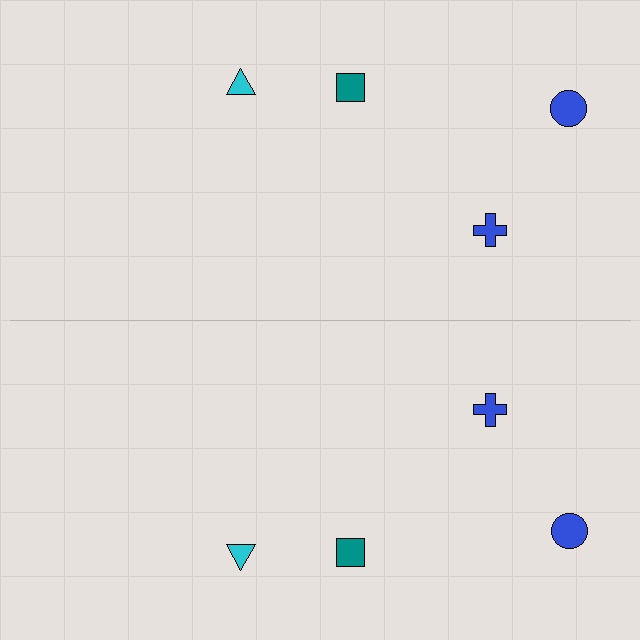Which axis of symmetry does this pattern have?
The pattern has a horizontal axis of symmetry running through the center of the image.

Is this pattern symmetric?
Yes, this pattern has bilateral (reflection) symmetry.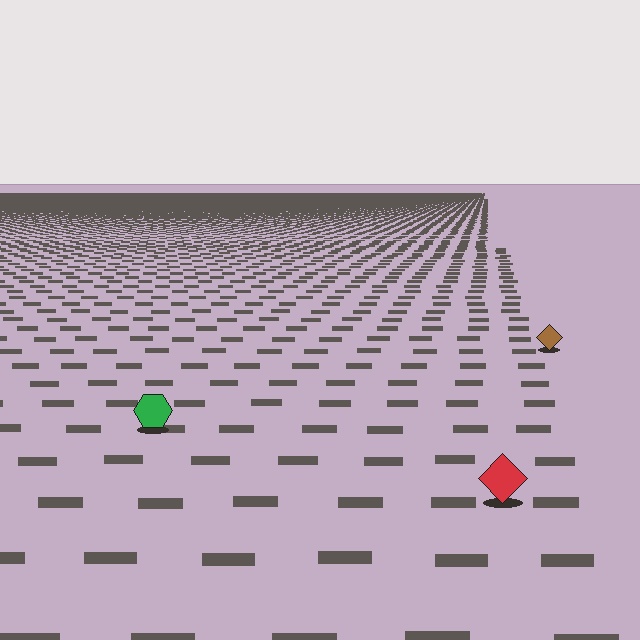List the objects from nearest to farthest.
From nearest to farthest: the red diamond, the green hexagon, the brown diamond.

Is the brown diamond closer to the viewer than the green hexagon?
No. The green hexagon is closer — you can tell from the texture gradient: the ground texture is coarser near it.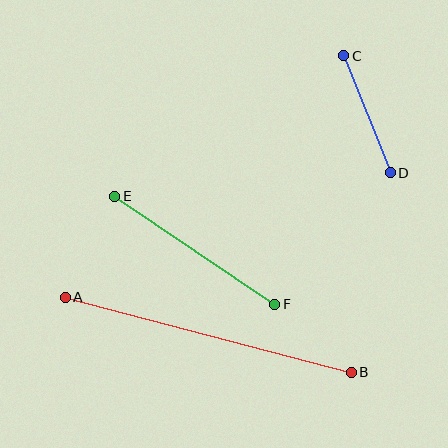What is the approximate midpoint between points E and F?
The midpoint is at approximately (195, 250) pixels.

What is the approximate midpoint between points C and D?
The midpoint is at approximately (367, 114) pixels.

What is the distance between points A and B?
The distance is approximately 296 pixels.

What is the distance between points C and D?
The distance is approximately 126 pixels.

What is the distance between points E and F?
The distance is approximately 193 pixels.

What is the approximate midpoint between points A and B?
The midpoint is at approximately (208, 335) pixels.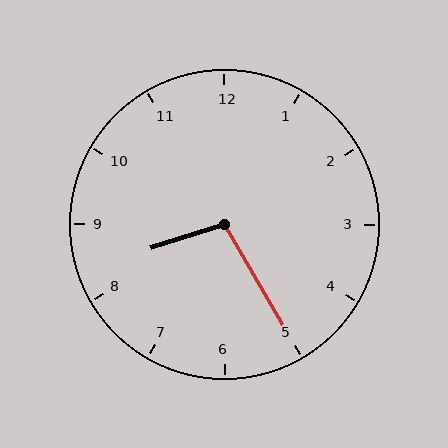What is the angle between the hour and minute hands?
Approximately 102 degrees.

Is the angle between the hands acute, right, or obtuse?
It is obtuse.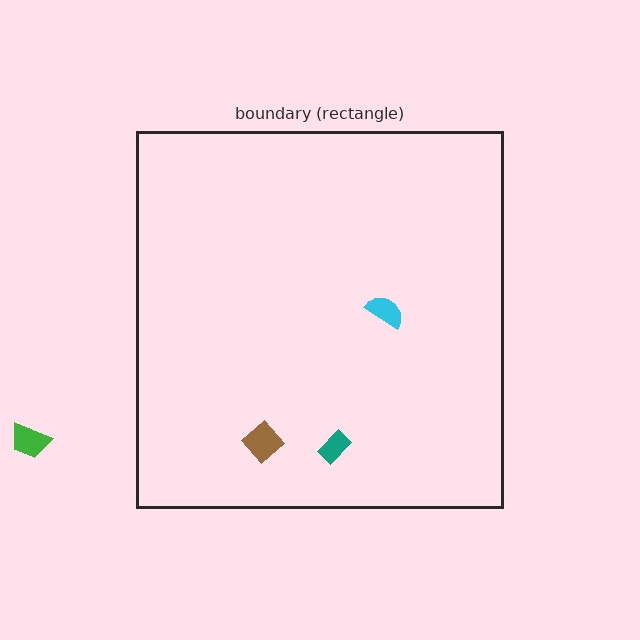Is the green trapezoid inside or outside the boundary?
Outside.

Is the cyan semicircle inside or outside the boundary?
Inside.